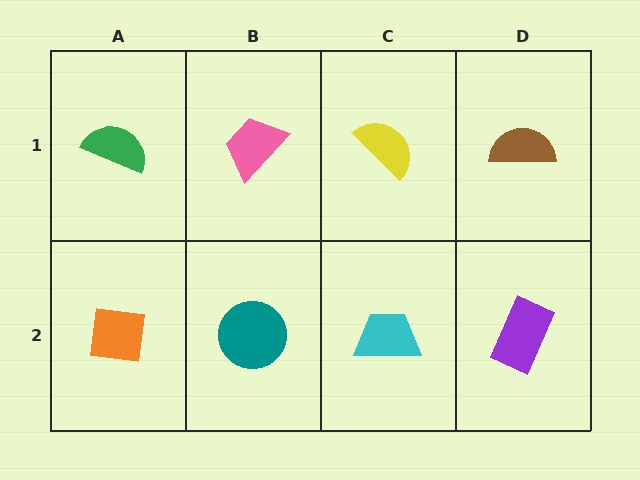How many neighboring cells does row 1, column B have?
3.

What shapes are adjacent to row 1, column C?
A cyan trapezoid (row 2, column C), a pink trapezoid (row 1, column B), a brown semicircle (row 1, column D).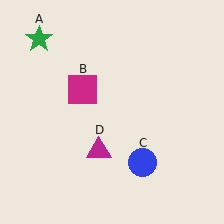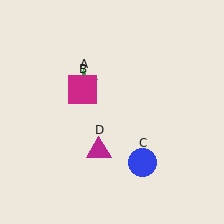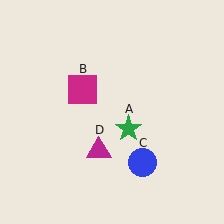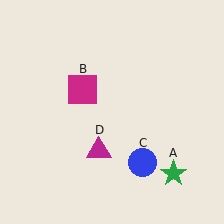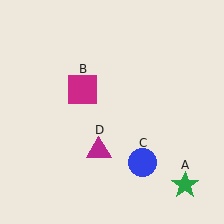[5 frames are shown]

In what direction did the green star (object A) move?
The green star (object A) moved down and to the right.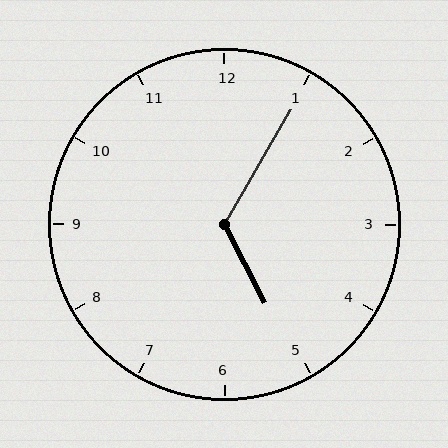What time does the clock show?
5:05.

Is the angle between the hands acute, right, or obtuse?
It is obtuse.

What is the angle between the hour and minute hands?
Approximately 122 degrees.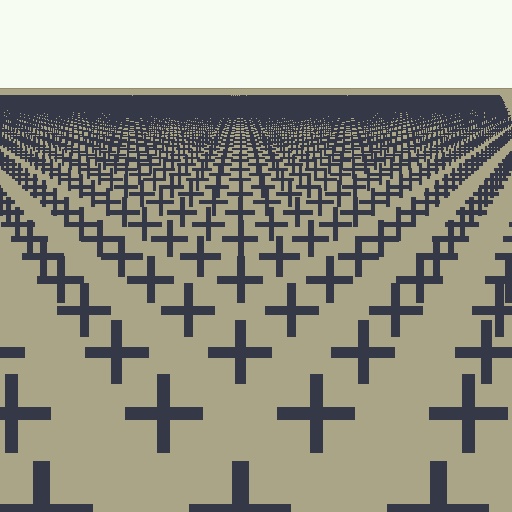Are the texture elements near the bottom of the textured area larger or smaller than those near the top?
Larger. Near the bottom, elements are closer to the viewer and appear at a bigger on-screen size.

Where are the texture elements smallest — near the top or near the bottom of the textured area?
Near the top.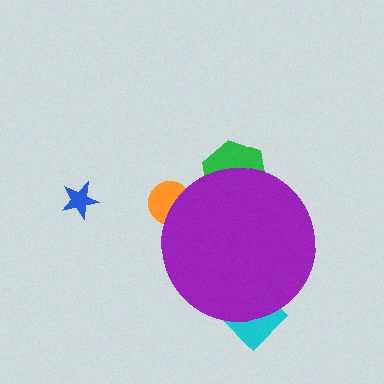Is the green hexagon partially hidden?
Yes, the green hexagon is partially hidden behind the purple circle.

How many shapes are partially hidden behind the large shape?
3 shapes are partially hidden.